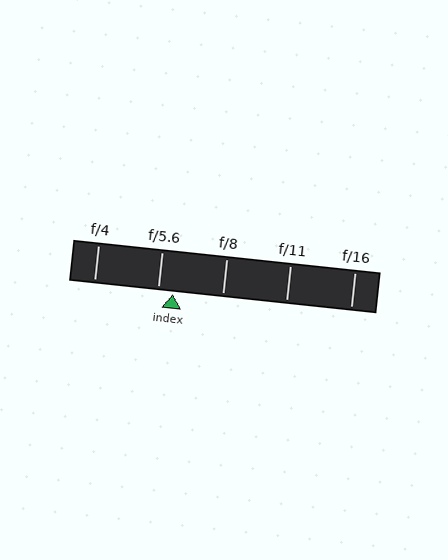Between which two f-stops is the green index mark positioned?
The index mark is between f/5.6 and f/8.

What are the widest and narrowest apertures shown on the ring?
The widest aperture shown is f/4 and the narrowest is f/16.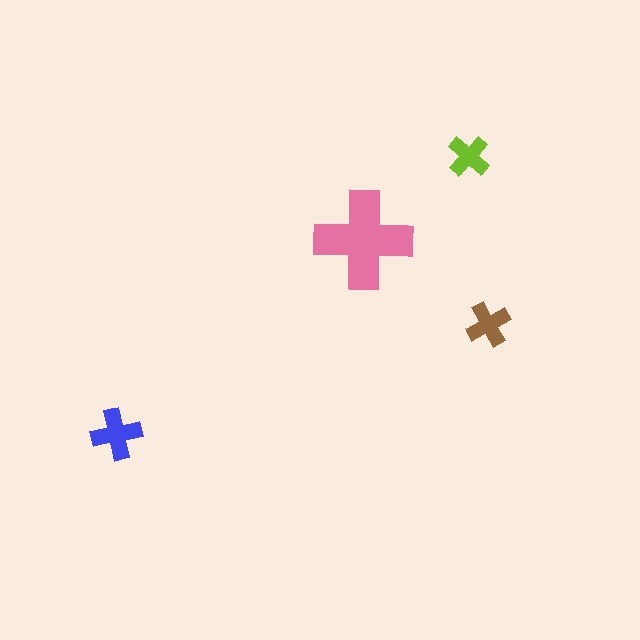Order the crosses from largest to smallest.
the pink one, the blue one, the brown one, the lime one.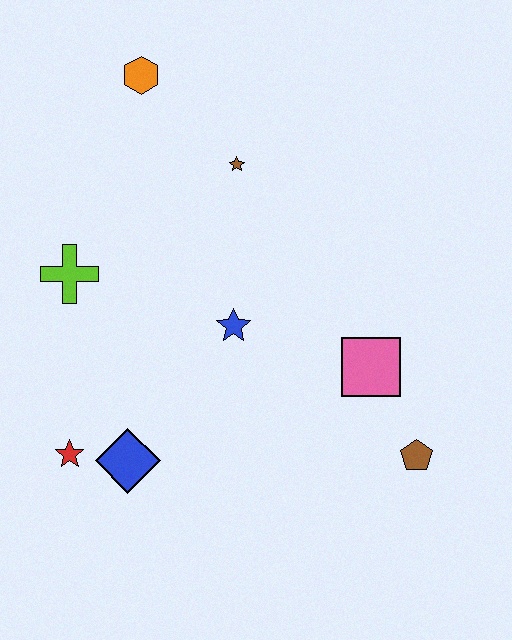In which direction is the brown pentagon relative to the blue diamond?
The brown pentagon is to the right of the blue diamond.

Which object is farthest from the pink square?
The orange hexagon is farthest from the pink square.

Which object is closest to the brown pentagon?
The pink square is closest to the brown pentagon.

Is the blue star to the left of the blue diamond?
No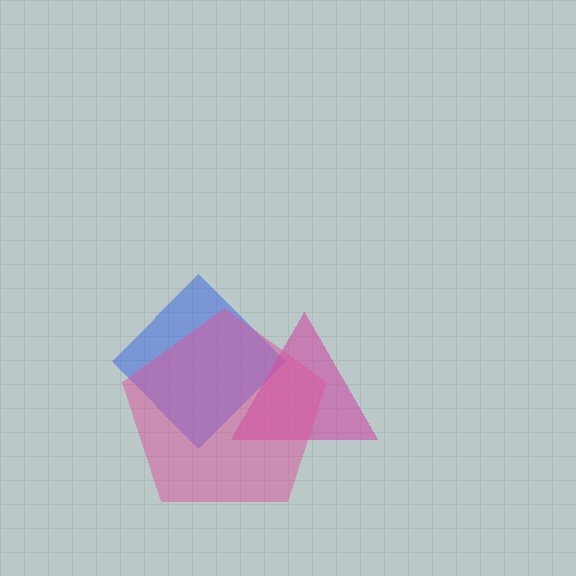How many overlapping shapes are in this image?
There are 3 overlapping shapes in the image.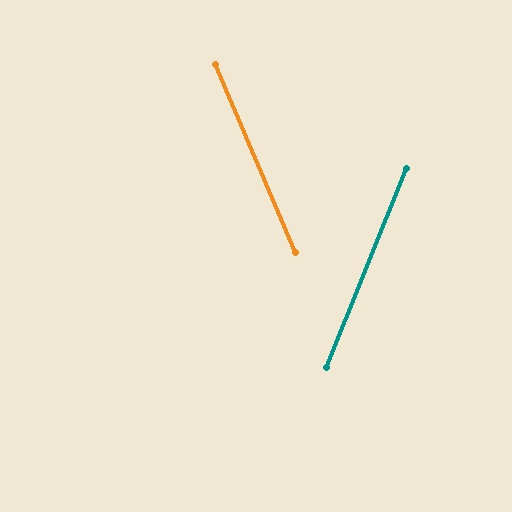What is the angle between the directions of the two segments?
Approximately 45 degrees.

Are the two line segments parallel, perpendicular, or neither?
Neither parallel nor perpendicular — they differ by about 45°.